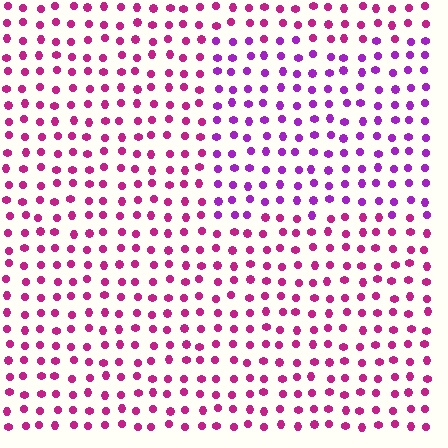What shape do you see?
I see a rectangle.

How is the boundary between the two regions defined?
The boundary is defined purely by a slight shift in hue (about 33 degrees). Spacing, size, and orientation are identical on both sides.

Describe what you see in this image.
The image is filled with small magenta elements in a uniform arrangement. A rectangle-shaped region is visible where the elements are tinted to a slightly different hue, forming a subtle color boundary.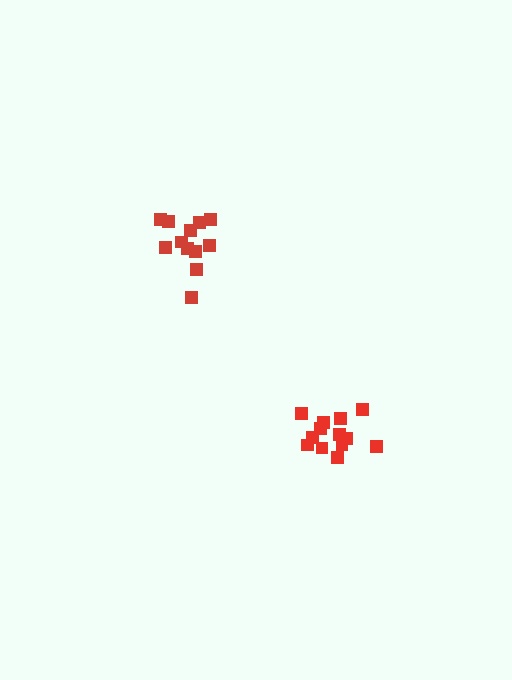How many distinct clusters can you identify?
There are 2 distinct clusters.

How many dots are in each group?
Group 1: 13 dots, Group 2: 12 dots (25 total).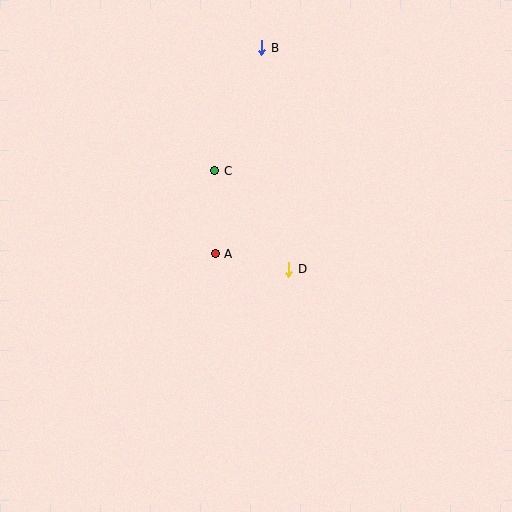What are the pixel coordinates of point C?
Point C is at (215, 171).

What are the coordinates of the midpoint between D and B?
The midpoint between D and B is at (275, 158).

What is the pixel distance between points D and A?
The distance between D and A is 75 pixels.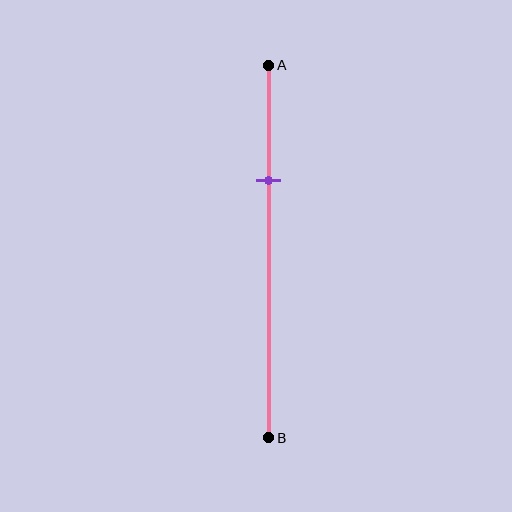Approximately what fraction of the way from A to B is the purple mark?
The purple mark is approximately 30% of the way from A to B.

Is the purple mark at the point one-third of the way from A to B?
Yes, the mark is approximately at the one-third point.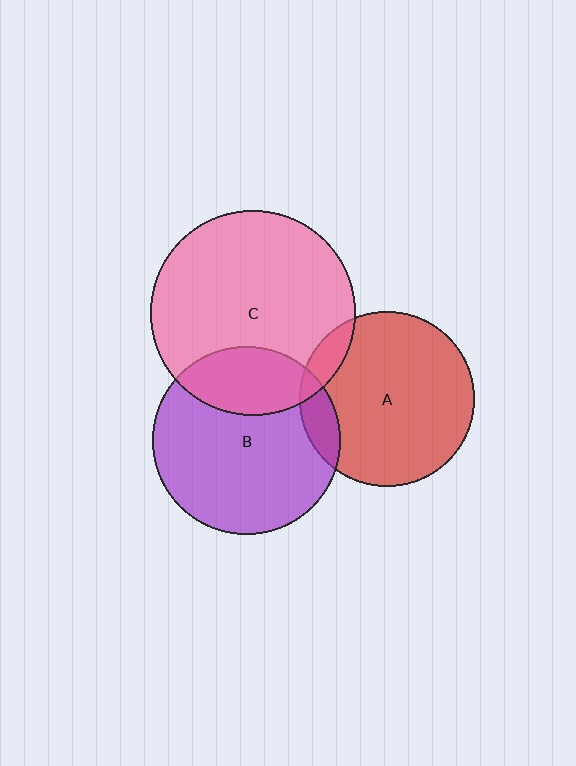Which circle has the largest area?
Circle C (pink).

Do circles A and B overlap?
Yes.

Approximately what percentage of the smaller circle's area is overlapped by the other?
Approximately 10%.